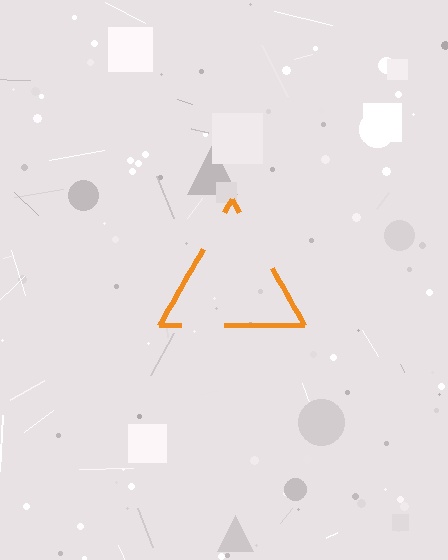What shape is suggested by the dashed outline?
The dashed outline suggests a triangle.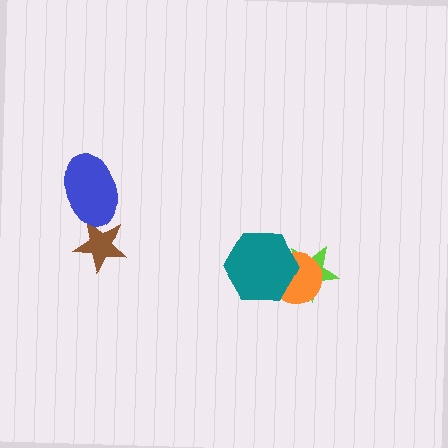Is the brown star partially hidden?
Yes, it is partially covered by another shape.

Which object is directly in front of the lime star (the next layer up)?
The orange circle is directly in front of the lime star.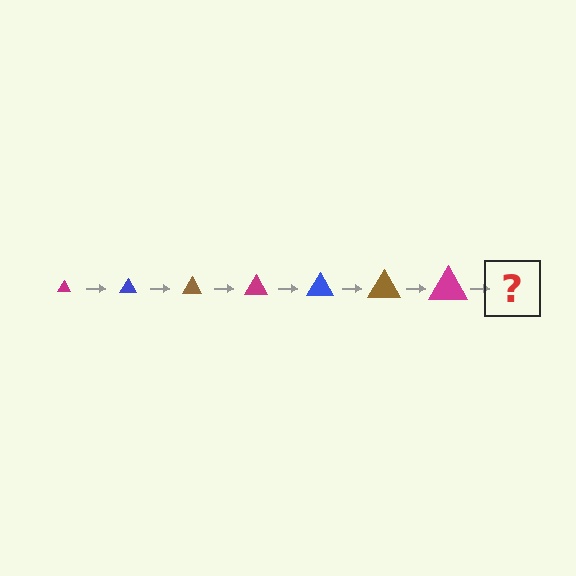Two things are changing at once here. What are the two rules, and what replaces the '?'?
The two rules are that the triangle grows larger each step and the color cycles through magenta, blue, and brown. The '?' should be a blue triangle, larger than the previous one.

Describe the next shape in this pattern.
It should be a blue triangle, larger than the previous one.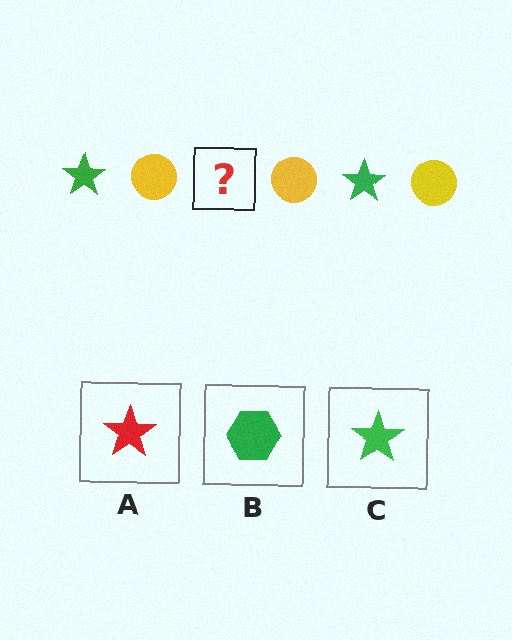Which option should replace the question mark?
Option C.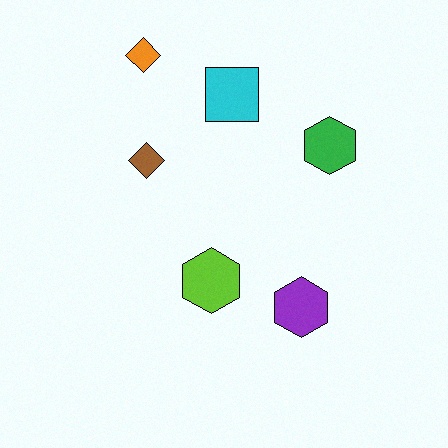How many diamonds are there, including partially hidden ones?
There are 2 diamonds.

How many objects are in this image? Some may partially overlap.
There are 6 objects.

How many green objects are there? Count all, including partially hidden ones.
There is 1 green object.